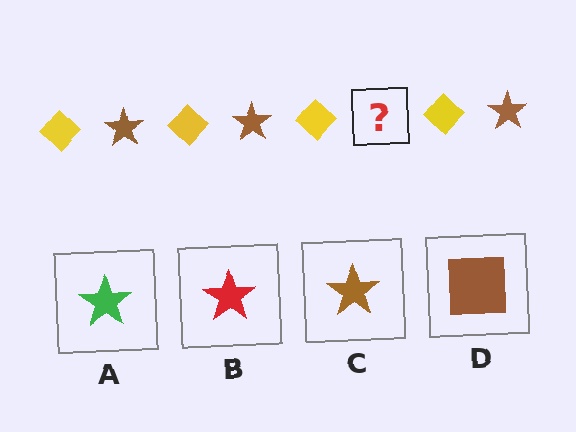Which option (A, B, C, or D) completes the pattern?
C.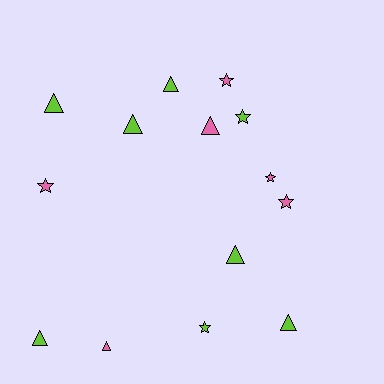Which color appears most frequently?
Lime, with 8 objects.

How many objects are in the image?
There are 14 objects.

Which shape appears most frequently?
Triangle, with 8 objects.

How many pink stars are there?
There are 4 pink stars.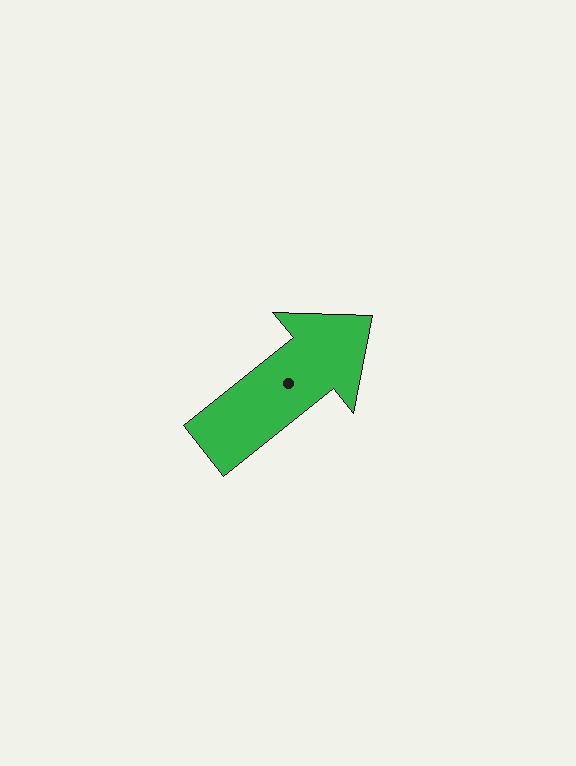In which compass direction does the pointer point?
Northeast.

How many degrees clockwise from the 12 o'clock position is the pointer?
Approximately 51 degrees.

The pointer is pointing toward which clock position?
Roughly 2 o'clock.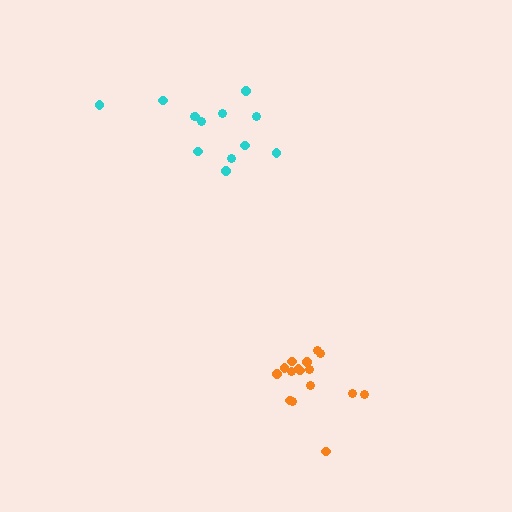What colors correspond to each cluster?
The clusters are colored: cyan, orange.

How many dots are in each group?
Group 1: 13 dots, Group 2: 16 dots (29 total).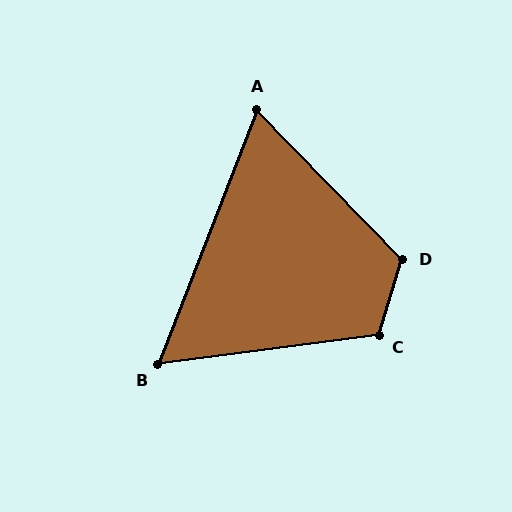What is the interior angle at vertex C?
Approximately 115 degrees (obtuse).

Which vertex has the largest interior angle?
D, at approximately 119 degrees.